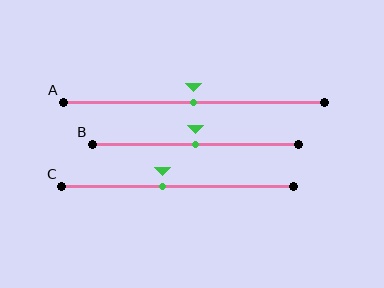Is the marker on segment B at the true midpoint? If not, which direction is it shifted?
Yes, the marker on segment B is at the true midpoint.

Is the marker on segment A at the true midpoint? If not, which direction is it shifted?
Yes, the marker on segment A is at the true midpoint.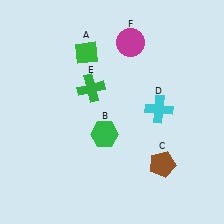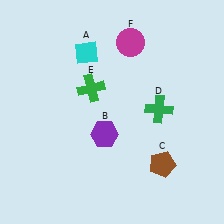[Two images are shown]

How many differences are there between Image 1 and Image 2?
There are 3 differences between the two images.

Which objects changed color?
A changed from green to cyan. B changed from green to purple. D changed from cyan to green.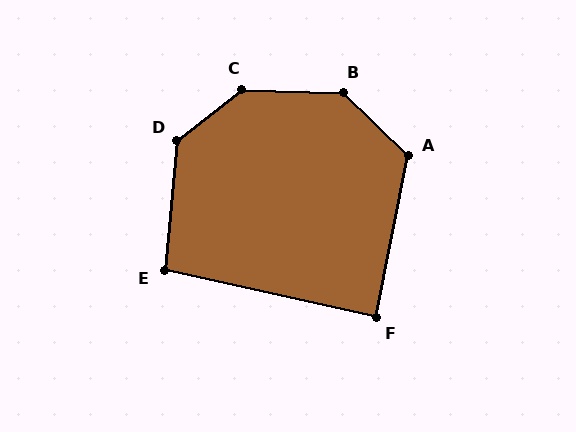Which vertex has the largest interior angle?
C, at approximately 140 degrees.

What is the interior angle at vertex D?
Approximately 133 degrees (obtuse).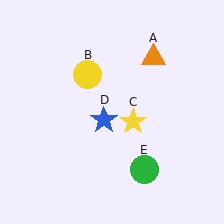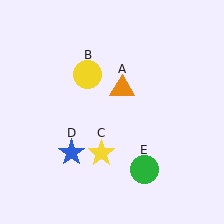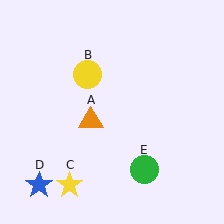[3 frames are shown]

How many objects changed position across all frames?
3 objects changed position: orange triangle (object A), yellow star (object C), blue star (object D).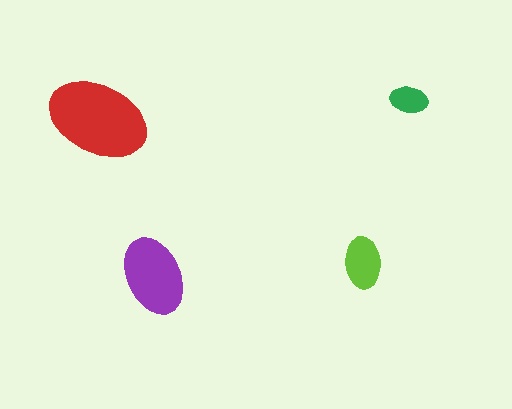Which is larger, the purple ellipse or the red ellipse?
The red one.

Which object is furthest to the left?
The red ellipse is leftmost.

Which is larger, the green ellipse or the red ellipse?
The red one.